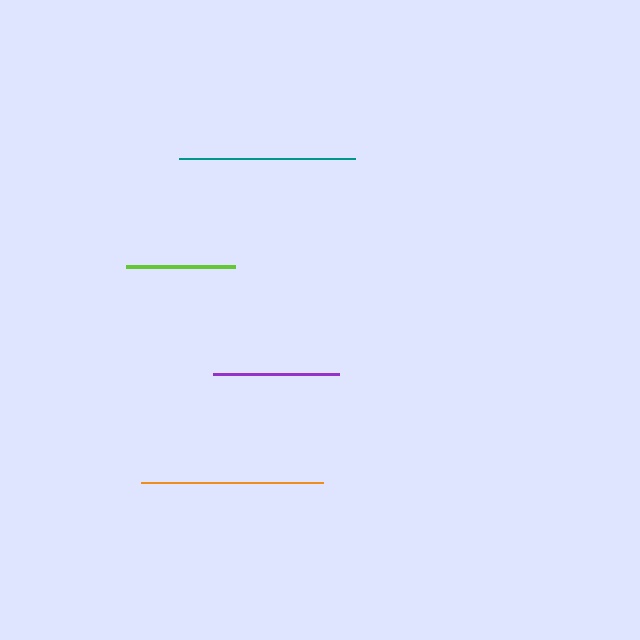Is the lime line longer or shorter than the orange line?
The orange line is longer than the lime line.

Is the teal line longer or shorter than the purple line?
The teal line is longer than the purple line.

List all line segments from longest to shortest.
From longest to shortest: orange, teal, purple, lime.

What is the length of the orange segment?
The orange segment is approximately 182 pixels long.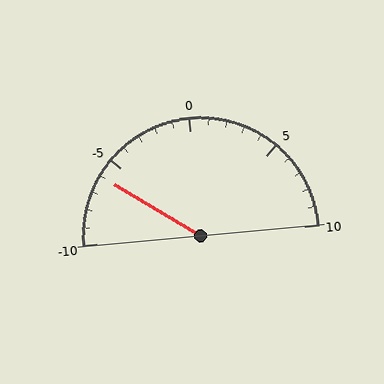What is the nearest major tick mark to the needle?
The nearest major tick mark is -5.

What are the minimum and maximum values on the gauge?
The gauge ranges from -10 to 10.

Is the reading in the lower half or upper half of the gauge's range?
The reading is in the lower half of the range (-10 to 10).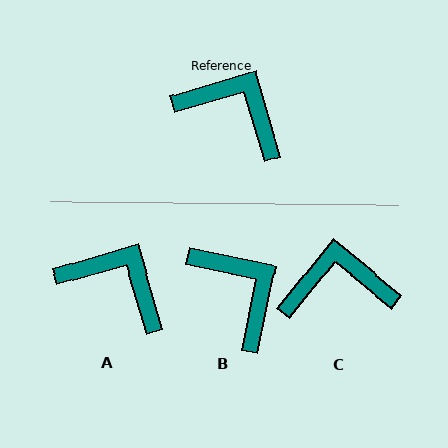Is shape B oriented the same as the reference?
No, it is off by about 28 degrees.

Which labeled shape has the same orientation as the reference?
A.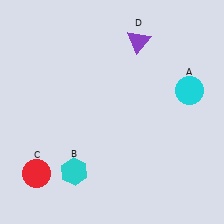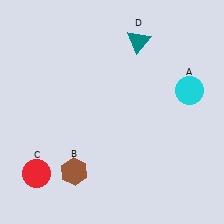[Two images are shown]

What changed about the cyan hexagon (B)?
In Image 1, B is cyan. In Image 2, it changed to brown.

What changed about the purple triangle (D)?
In Image 1, D is purple. In Image 2, it changed to teal.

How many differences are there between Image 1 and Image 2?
There are 2 differences between the two images.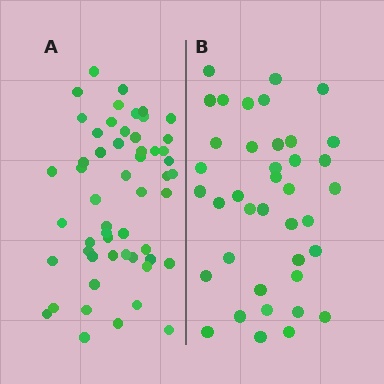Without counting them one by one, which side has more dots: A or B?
Region A (the left region) has more dots.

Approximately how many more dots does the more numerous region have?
Region A has approximately 15 more dots than region B.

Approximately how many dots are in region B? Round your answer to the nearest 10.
About 40 dots. (The exact count is 39, which rounds to 40.)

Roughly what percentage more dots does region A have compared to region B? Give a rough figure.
About 40% more.